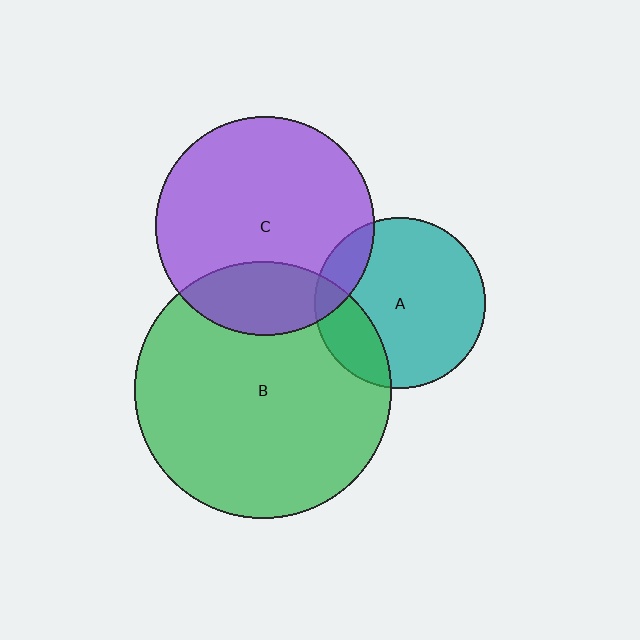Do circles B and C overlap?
Yes.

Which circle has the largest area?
Circle B (green).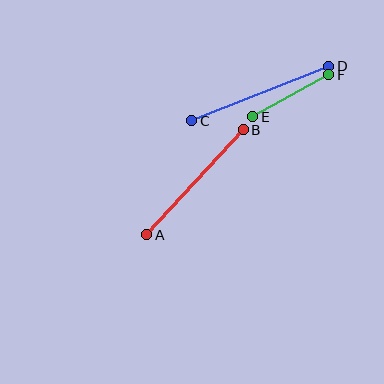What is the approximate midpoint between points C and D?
The midpoint is at approximately (260, 93) pixels.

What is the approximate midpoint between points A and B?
The midpoint is at approximately (195, 182) pixels.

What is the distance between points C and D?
The distance is approximately 148 pixels.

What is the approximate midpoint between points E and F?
The midpoint is at approximately (291, 96) pixels.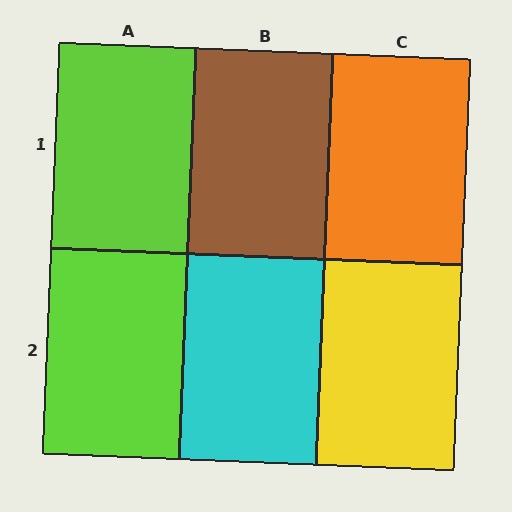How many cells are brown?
1 cell is brown.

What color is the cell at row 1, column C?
Orange.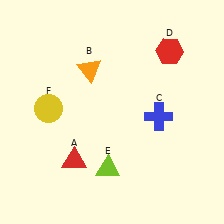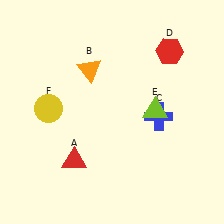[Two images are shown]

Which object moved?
The lime triangle (E) moved up.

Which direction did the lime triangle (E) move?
The lime triangle (E) moved up.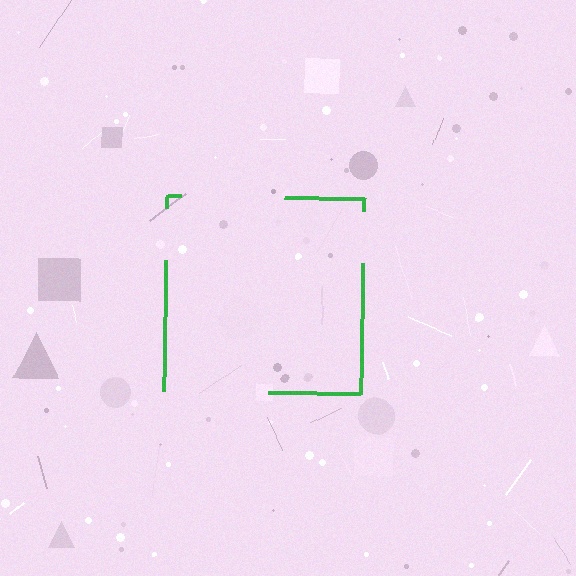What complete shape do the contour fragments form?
The contour fragments form a square.